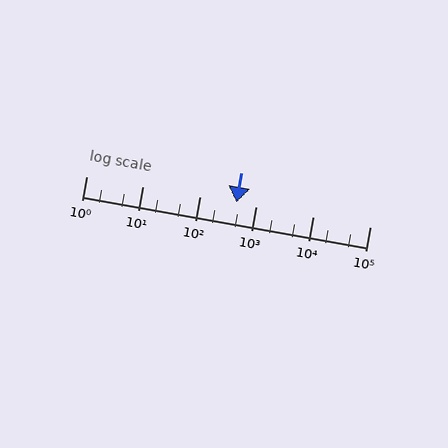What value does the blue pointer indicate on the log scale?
The pointer indicates approximately 450.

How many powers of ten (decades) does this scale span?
The scale spans 5 decades, from 1 to 100000.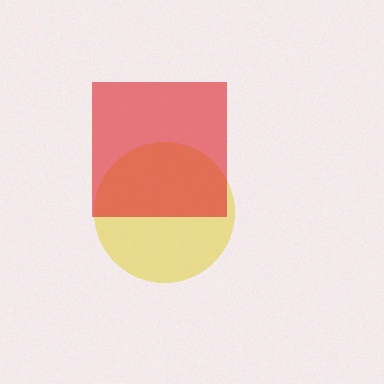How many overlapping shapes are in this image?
There are 2 overlapping shapes in the image.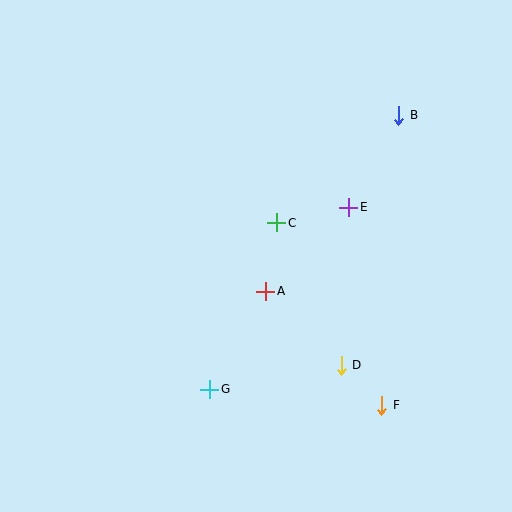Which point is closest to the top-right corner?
Point B is closest to the top-right corner.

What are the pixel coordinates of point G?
Point G is at (210, 389).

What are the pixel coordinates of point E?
Point E is at (349, 207).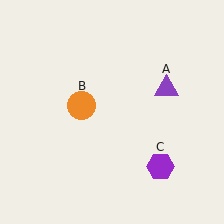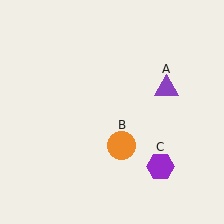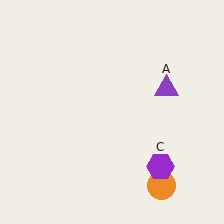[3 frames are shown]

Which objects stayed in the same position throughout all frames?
Purple triangle (object A) and purple hexagon (object C) remained stationary.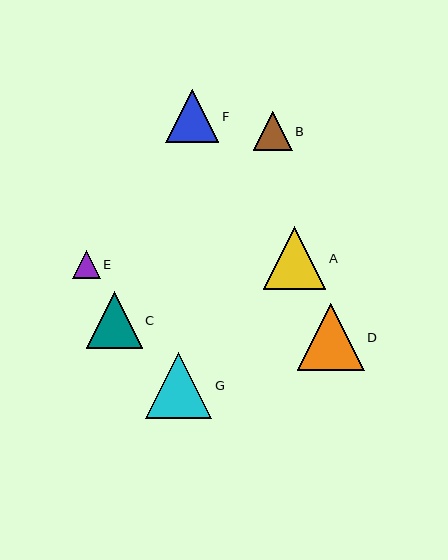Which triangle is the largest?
Triangle D is the largest with a size of approximately 67 pixels.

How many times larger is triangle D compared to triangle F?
Triangle D is approximately 1.3 times the size of triangle F.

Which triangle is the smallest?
Triangle E is the smallest with a size of approximately 28 pixels.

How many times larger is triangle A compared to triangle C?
Triangle A is approximately 1.1 times the size of triangle C.